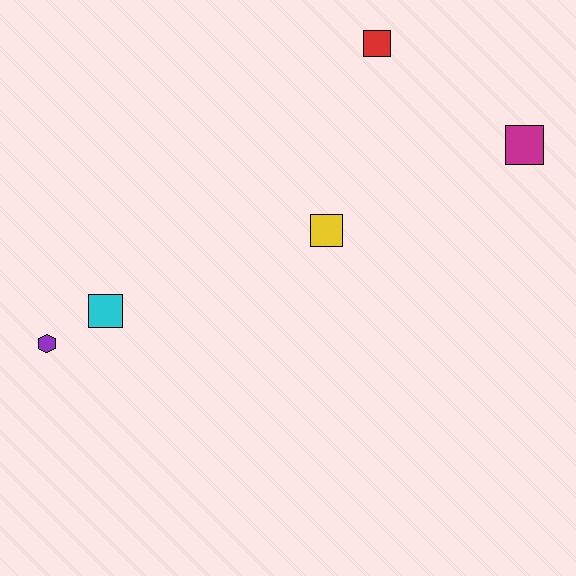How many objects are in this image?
There are 5 objects.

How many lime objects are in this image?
There are no lime objects.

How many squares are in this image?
There are 4 squares.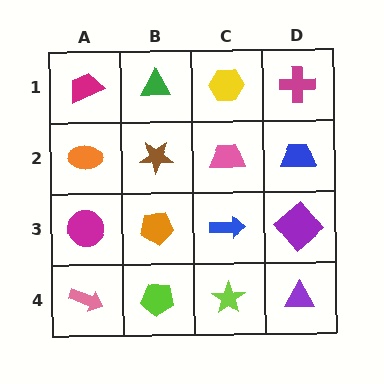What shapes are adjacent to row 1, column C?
A pink trapezoid (row 2, column C), a green triangle (row 1, column B), a magenta cross (row 1, column D).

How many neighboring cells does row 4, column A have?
2.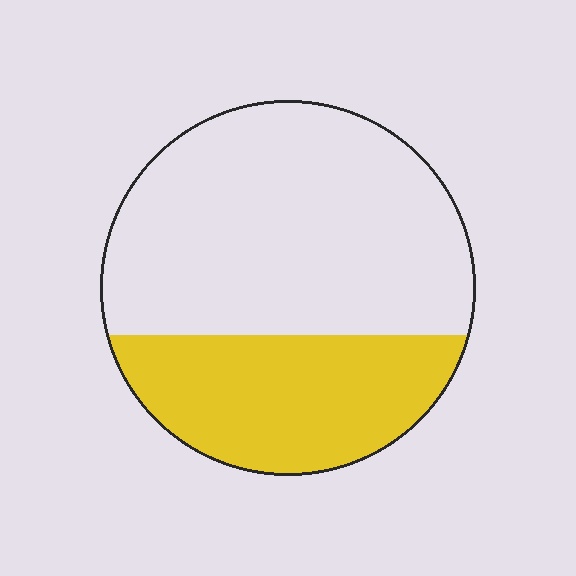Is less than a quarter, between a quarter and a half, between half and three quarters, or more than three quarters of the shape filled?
Between a quarter and a half.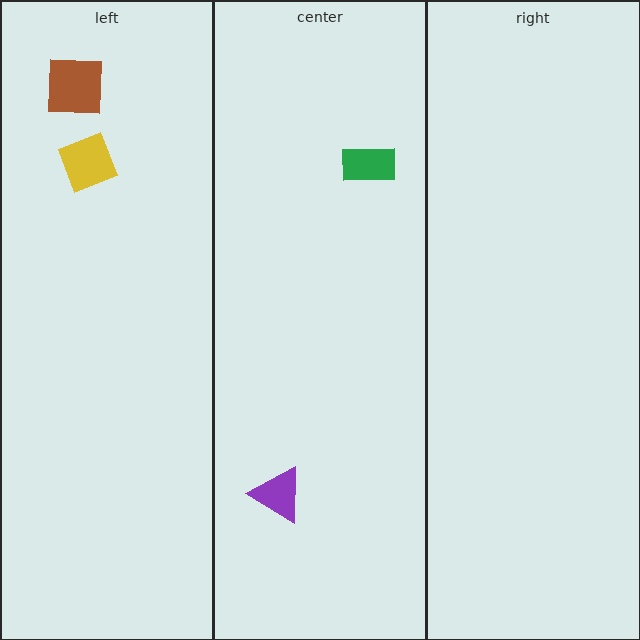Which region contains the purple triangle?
The center region.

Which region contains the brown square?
The left region.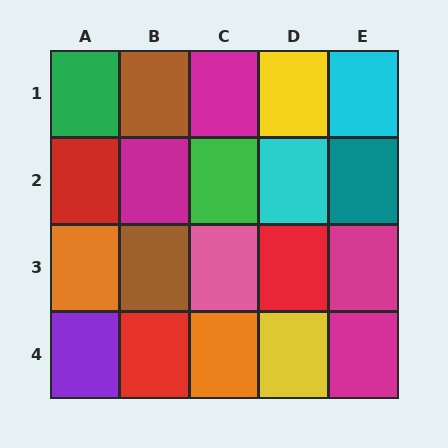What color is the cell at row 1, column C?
Magenta.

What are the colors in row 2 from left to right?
Red, magenta, green, cyan, teal.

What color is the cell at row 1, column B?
Brown.